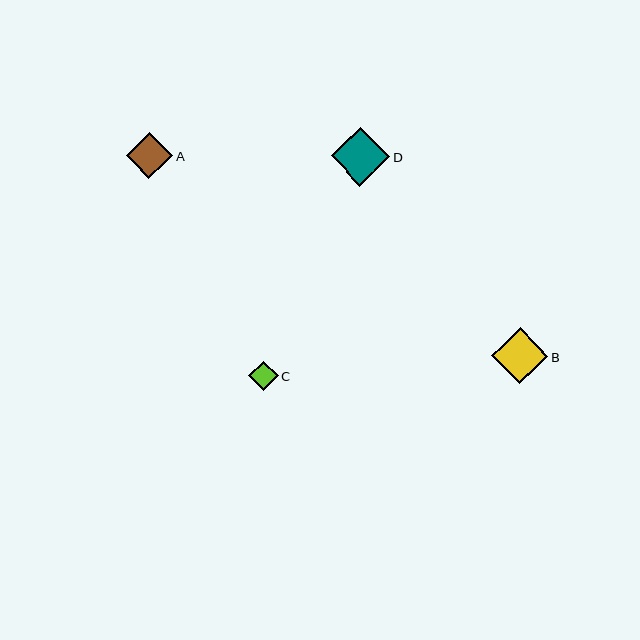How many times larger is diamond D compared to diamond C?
Diamond D is approximately 2.0 times the size of diamond C.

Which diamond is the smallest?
Diamond C is the smallest with a size of approximately 30 pixels.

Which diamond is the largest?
Diamond D is the largest with a size of approximately 59 pixels.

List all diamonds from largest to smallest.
From largest to smallest: D, B, A, C.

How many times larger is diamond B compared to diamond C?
Diamond B is approximately 1.9 times the size of diamond C.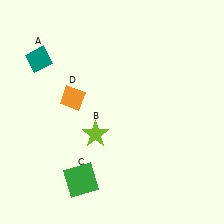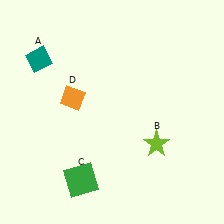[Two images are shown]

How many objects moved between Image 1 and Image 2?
1 object moved between the two images.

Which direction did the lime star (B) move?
The lime star (B) moved right.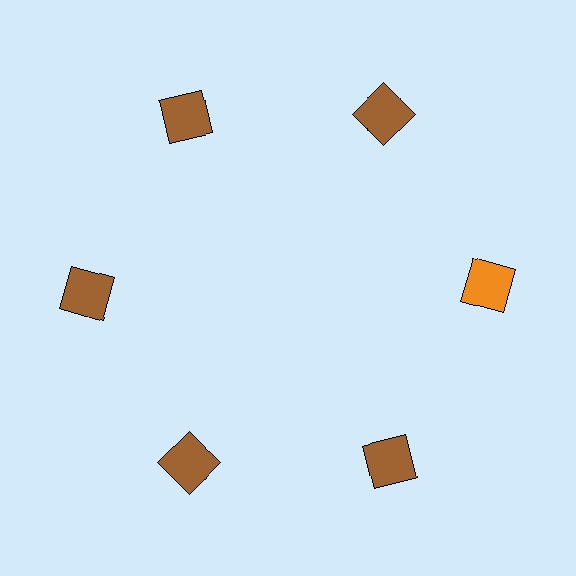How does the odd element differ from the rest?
It has a different color: orange instead of brown.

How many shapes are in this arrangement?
There are 6 shapes arranged in a ring pattern.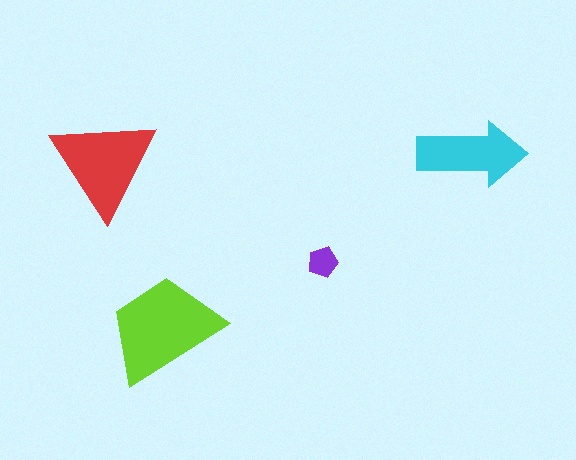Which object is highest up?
The cyan arrow is topmost.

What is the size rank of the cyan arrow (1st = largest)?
3rd.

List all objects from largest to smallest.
The lime trapezoid, the red triangle, the cyan arrow, the purple pentagon.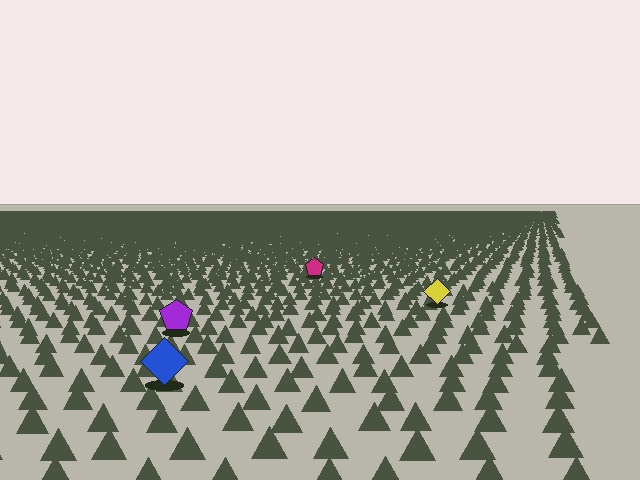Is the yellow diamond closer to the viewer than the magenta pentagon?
Yes. The yellow diamond is closer — you can tell from the texture gradient: the ground texture is coarser near it.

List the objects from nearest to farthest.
From nearest to farthest: the blue diamond, the purple pentagon, the yellow diamond, the magenta pentagon.